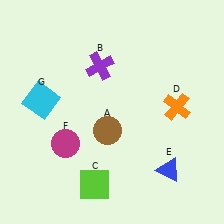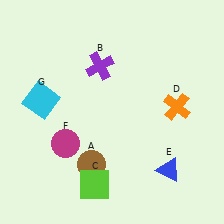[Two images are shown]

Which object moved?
The brown circle (A) moved down.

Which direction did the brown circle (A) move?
The brown circle (A) moved down.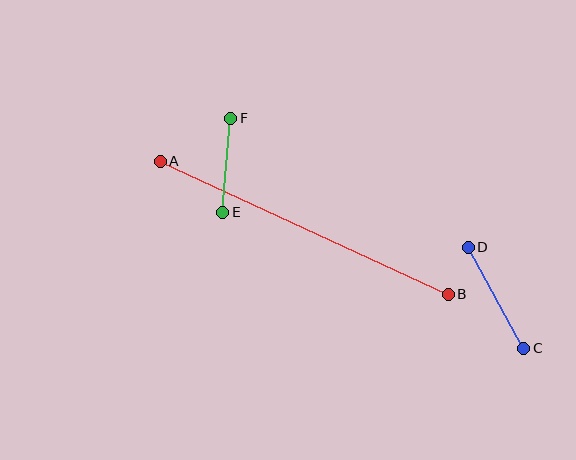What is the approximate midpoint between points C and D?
The midpoint is at approximately (496, 298) pixels.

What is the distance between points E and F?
The distance is approximately 94 pixels.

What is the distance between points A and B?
The distance is approximately 317 pixels.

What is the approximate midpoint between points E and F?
The midpoint is at approximately (227, 165) pixels.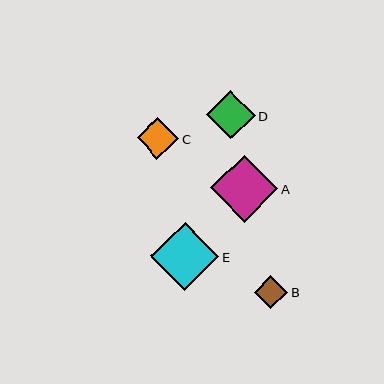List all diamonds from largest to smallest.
From largest to smallest: E, A, D, C, B.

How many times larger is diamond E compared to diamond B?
Diamond E is approximately 2.1 times the size of diamond B.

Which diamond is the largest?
Diamond E is the largest with a size of approximately 68 pixels.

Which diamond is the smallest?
Diamond B is the smallest with a size of approximately 33 pixels.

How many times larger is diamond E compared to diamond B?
Diamond E is approximately 2.1 times the size of diamond B.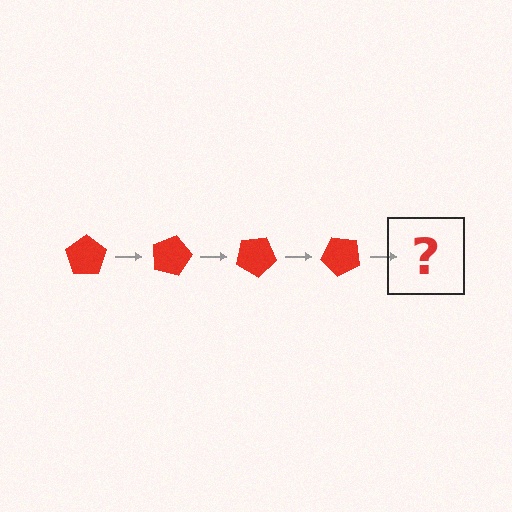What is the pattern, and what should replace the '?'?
The pattern is that the pentagon rotates 15 degrees each step. The '?' should be a red pentagon rotated 60 degrees.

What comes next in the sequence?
The next element should be a red pentagon rotated 60 degrees.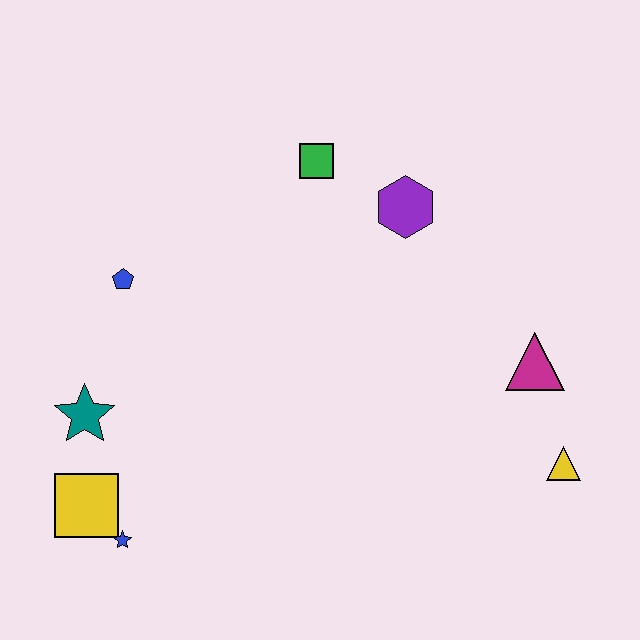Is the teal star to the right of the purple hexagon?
No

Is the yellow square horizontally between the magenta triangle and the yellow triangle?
No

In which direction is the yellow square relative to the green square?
The yellow square is below the green square.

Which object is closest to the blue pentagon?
The teal star is closest to the blue pentagon.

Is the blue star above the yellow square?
No